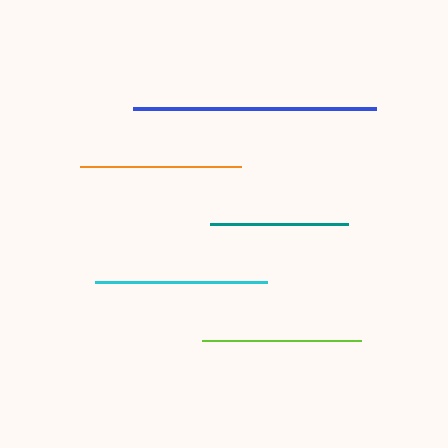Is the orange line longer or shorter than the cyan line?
The cyan line is longer than the orange line.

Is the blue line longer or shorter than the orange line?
The blue line is longer than the orange line.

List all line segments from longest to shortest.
From longest to shortest: blue, cyan, orange, lime, teal.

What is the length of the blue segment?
The blue segment is approximately 243 pixels long.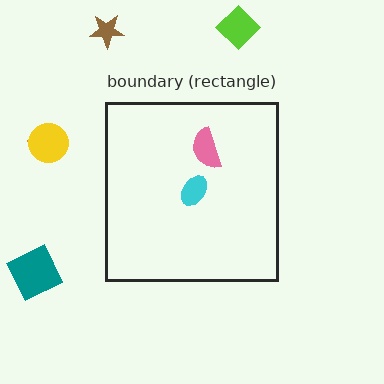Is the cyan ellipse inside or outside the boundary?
Inside.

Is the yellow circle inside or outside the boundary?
Outside.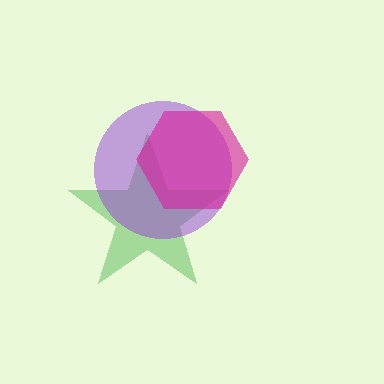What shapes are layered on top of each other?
The layered shapes are: a green star, a purple circle, a magenta hexagon.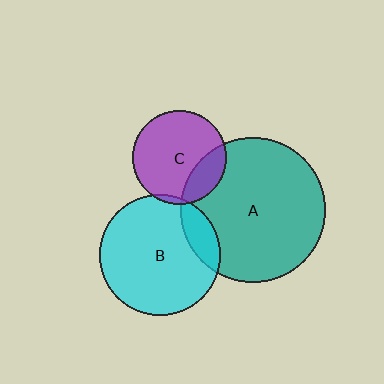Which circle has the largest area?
Circle A (teal).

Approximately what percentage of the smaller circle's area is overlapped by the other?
Approximately 5%.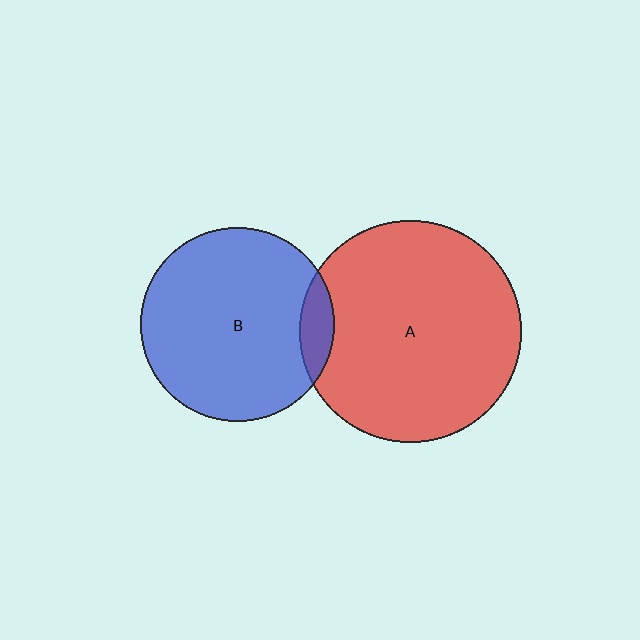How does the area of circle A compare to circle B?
Approximately 1.3 times.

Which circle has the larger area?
Circle A (red).